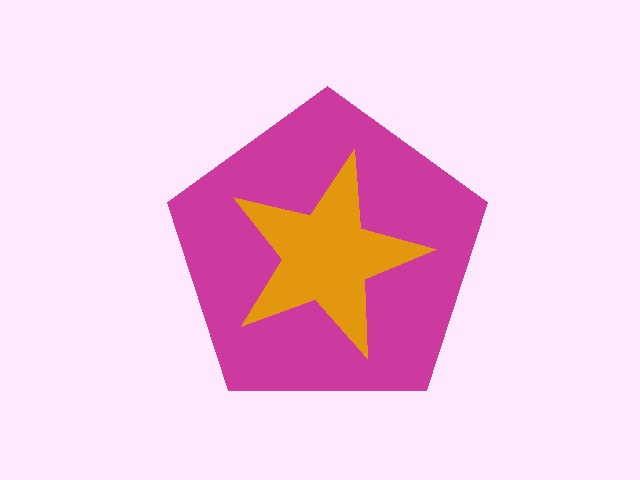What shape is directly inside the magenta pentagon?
The orange star.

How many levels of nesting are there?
2.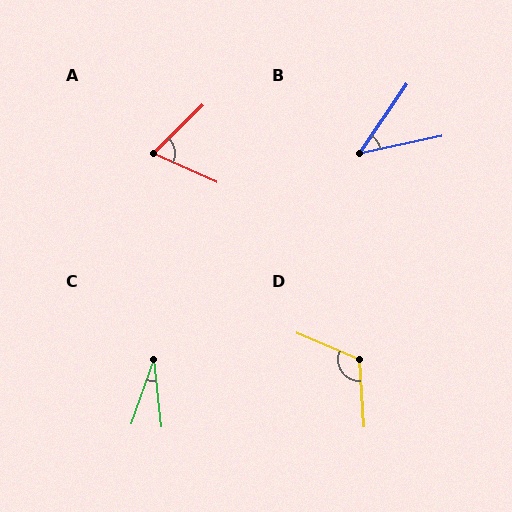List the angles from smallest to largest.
C (25°), B (44°), A (69°), D (117°).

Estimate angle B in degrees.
Approximately 44 degrees.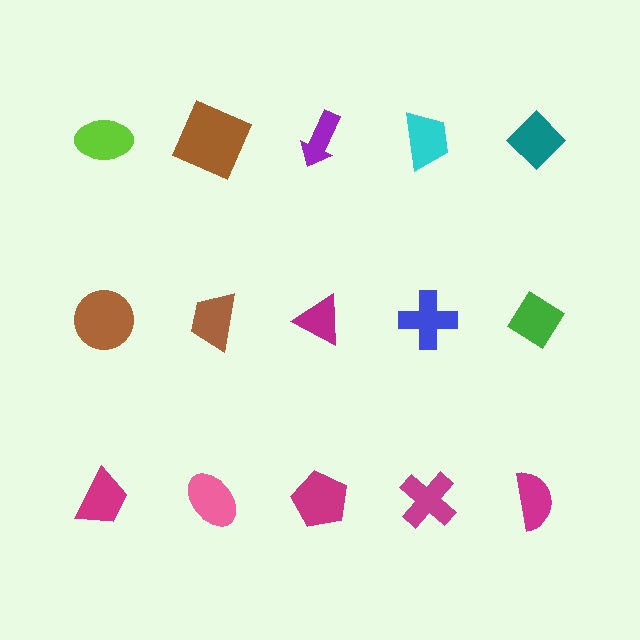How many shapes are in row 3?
5 shapes.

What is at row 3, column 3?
A magenta pentagon.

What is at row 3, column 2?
A pink ellipse.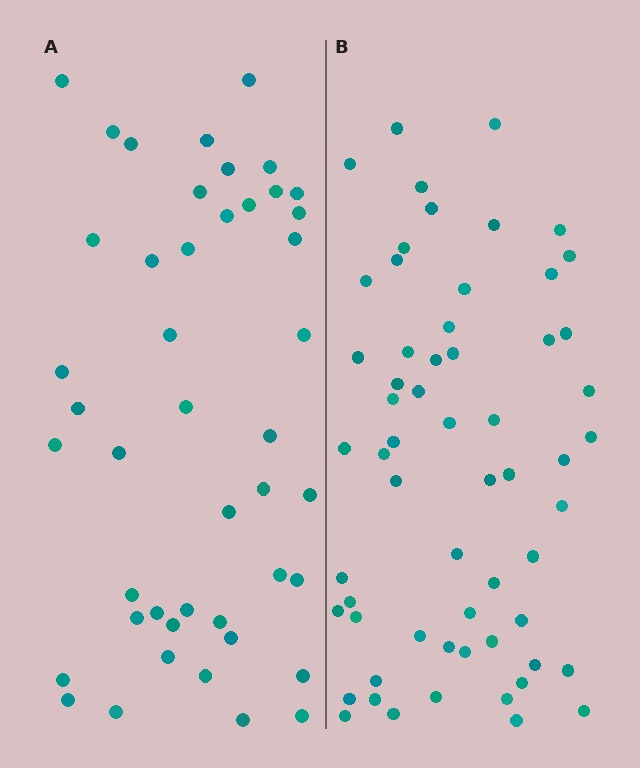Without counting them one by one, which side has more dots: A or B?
Region B (the right region) has more dots.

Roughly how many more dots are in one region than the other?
Region B has approximately 15 more dots than region A.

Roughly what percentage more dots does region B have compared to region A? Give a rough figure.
About 35% more.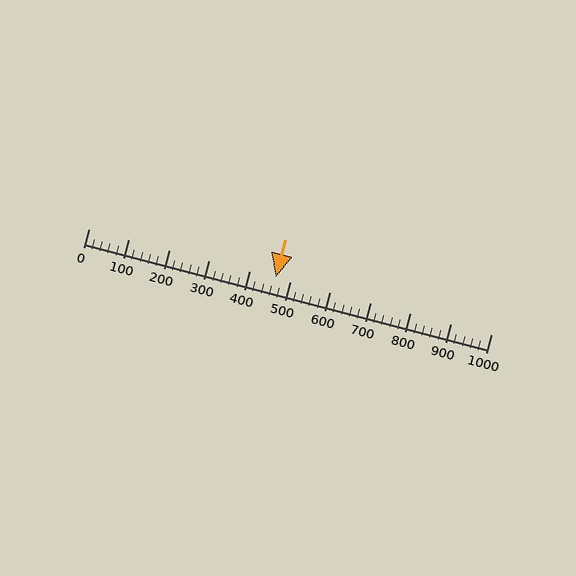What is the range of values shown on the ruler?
The ruler shows values from 0 to 1000.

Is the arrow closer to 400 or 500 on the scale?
The arrow is closer to 500.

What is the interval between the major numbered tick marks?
The major tick marks are spaced 100 units apart.